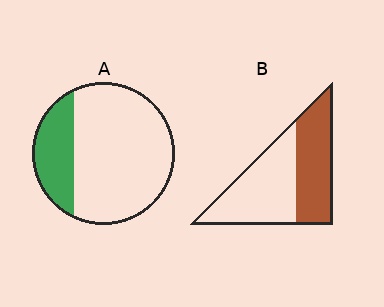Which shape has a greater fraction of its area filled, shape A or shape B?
Shape B.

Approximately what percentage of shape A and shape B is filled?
A is approximately 25% and B is approximately 45%.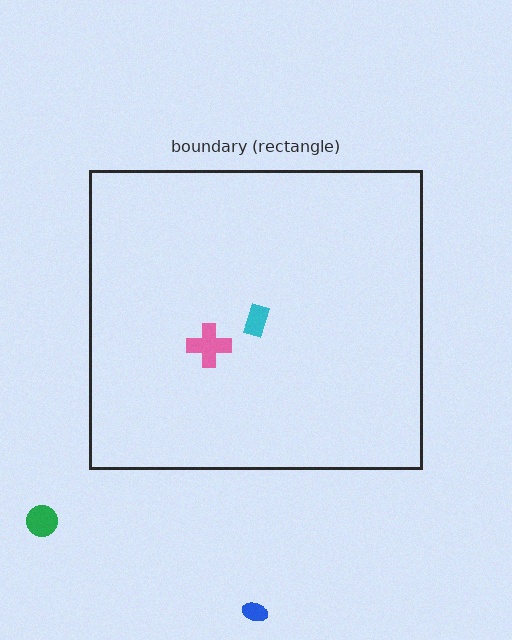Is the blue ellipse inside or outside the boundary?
Outside.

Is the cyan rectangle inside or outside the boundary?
Inside.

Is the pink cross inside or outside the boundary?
Inside.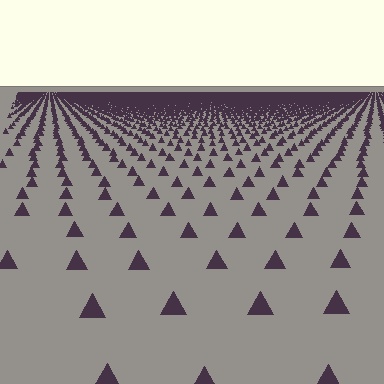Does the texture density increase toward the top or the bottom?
Density increases toward the top.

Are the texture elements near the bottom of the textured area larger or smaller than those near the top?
Larger. Near the bottom, elements are closer to the viewer and appear at a bigger on-screen size.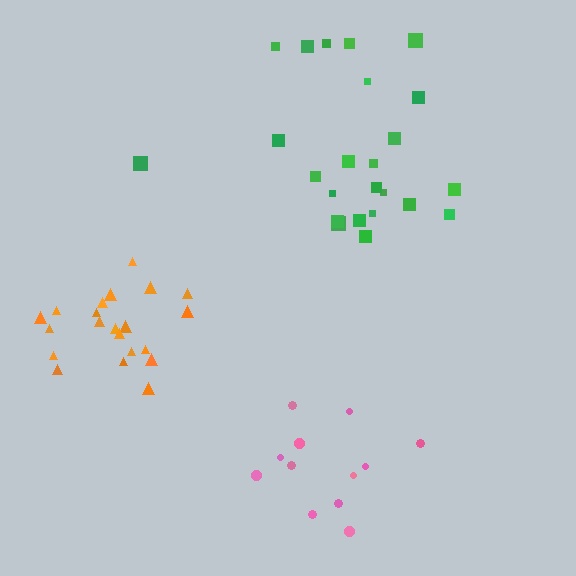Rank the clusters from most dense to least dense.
orange, pink, green.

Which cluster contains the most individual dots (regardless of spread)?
Green (24).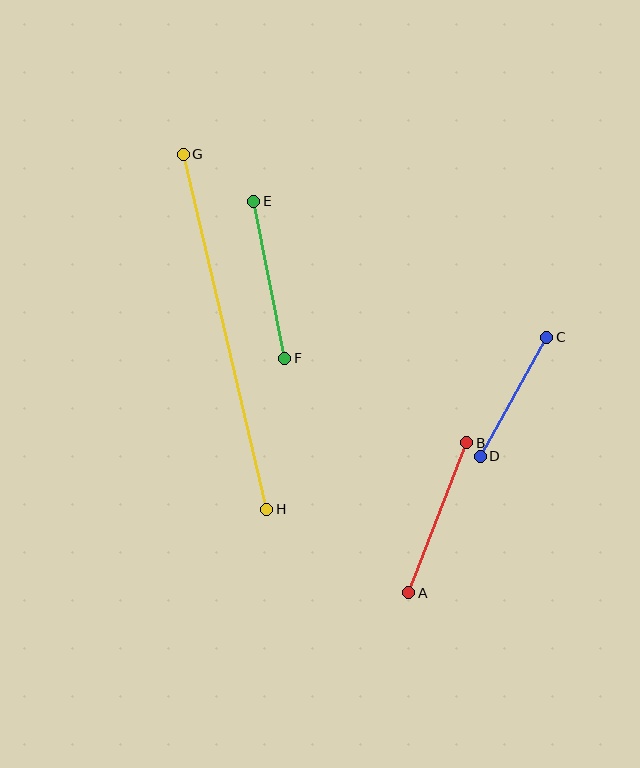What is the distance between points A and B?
The distance is approximately 160 pixels.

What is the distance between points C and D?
The distance is approximately 136 pixels.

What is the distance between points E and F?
The distance is approximately 160 pixels.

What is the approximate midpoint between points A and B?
The midpoint is at approximately (438, 518) pixels.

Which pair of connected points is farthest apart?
Points G and H are farthest apart.